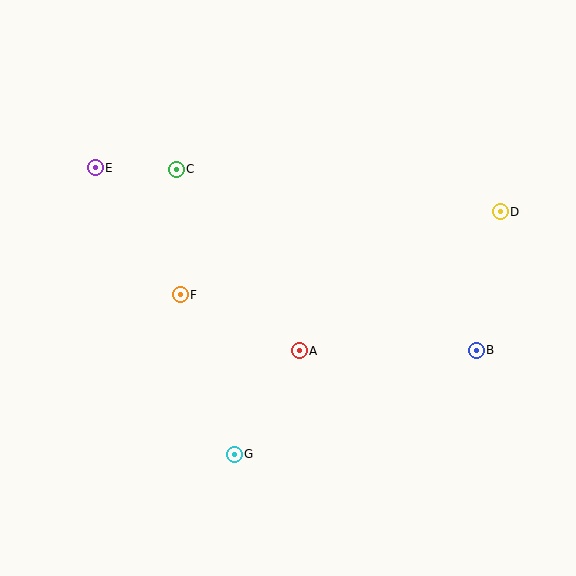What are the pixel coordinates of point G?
Point G is at (234, 454).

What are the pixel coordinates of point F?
Point F is at (180, 295).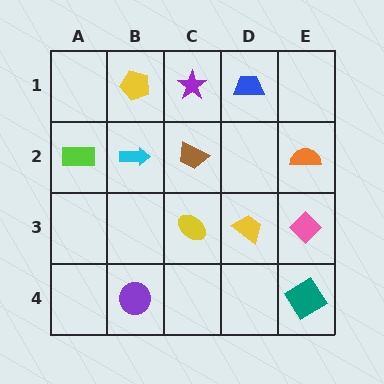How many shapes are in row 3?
3 shapes.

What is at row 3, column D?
A yellow trapezoid.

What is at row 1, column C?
A purple star.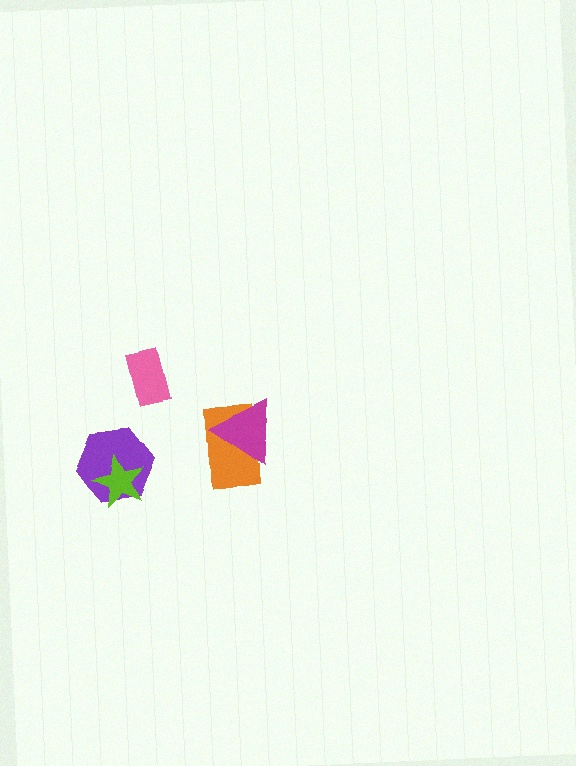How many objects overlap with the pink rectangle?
0 objects overlap with the pink rectangle.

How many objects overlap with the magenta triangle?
1 object overlaps with the magenta triangle.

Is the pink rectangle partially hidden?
No, no other shape covers it.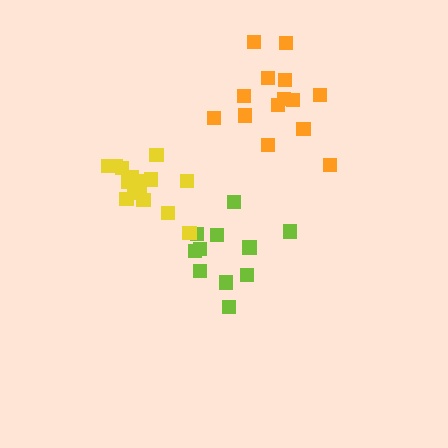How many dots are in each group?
Group 1: 11 dots, Group 2: 14 dots, Group 3: 16 dots (41 total).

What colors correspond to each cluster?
The clusters are colored: lime, orange, yellow.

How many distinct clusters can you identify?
There are 3 distinct clusters.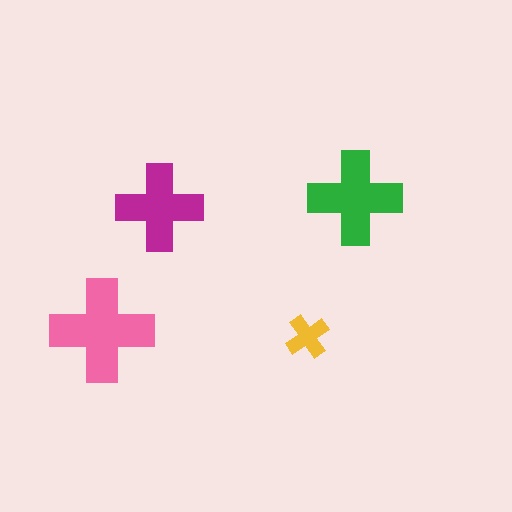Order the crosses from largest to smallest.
the pink one, the green one, the magenta one, the yellow one.